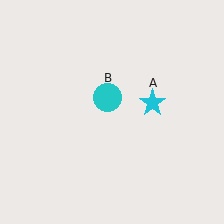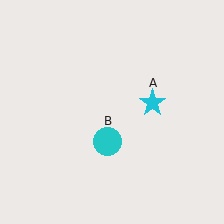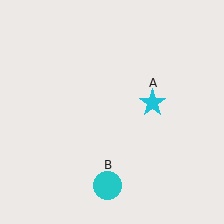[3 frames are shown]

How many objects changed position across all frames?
1 object changed position: cyan circle (object B).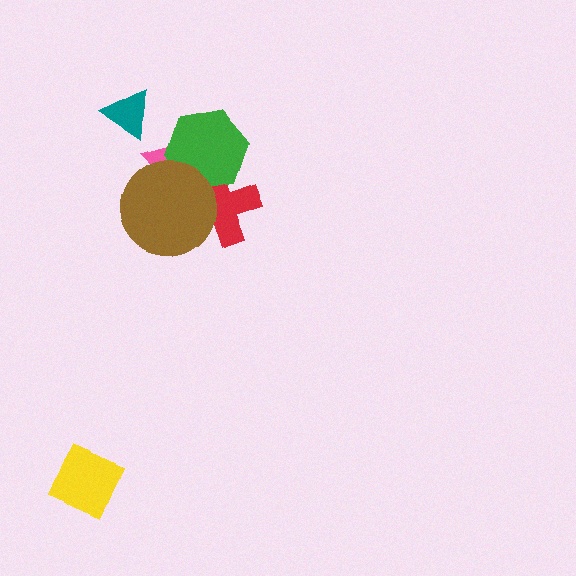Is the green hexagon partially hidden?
Yes, it is partially covered by another shape.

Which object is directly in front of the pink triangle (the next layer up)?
The green hexagon is directly in front of the pink triangle.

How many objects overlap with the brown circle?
3 objects overlap with the brown circle.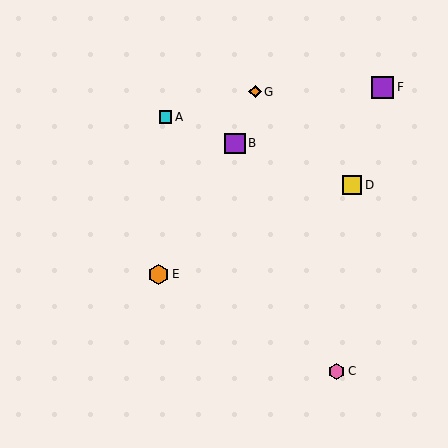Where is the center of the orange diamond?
The center of the orange diamond is at (255, 92).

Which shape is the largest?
The purple square (labeled F) is the largest.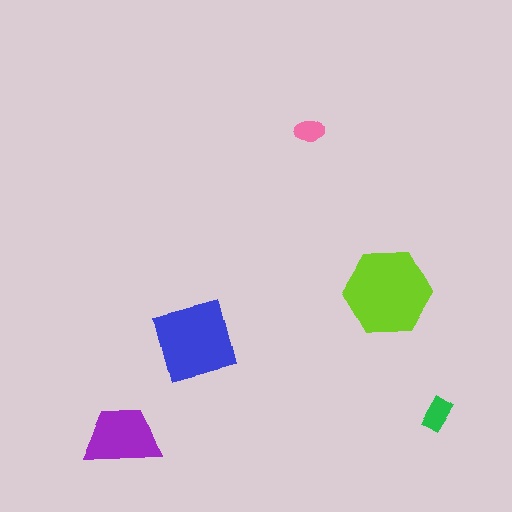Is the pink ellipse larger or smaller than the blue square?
Smaller.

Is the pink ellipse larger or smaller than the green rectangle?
Smaller.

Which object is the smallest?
The pink ellipse.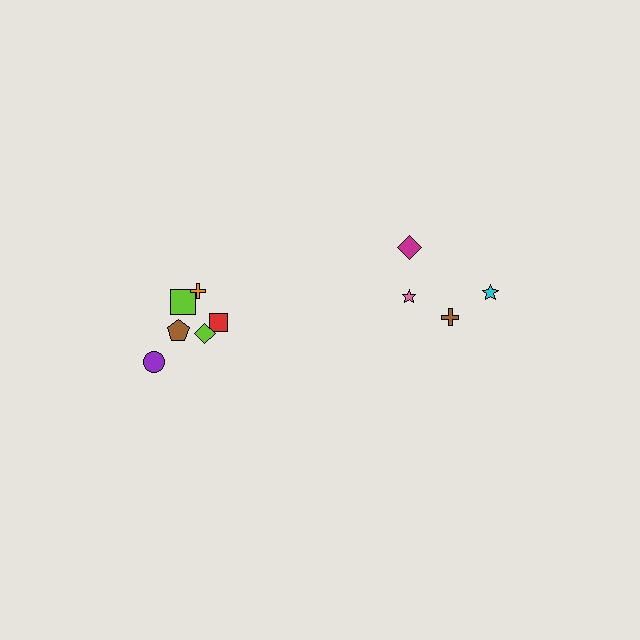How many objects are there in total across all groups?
There are 10 objects.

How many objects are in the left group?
There are 6 objects.